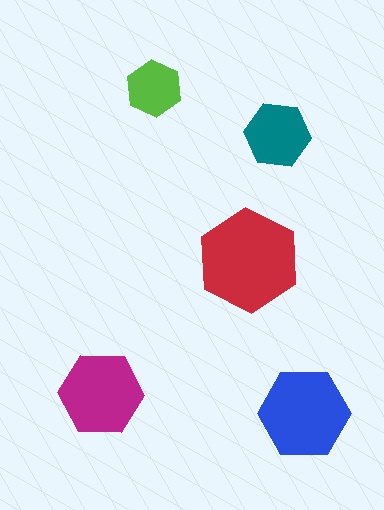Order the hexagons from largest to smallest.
the red one, the blue one, the magenta one, the teal one, the lime one.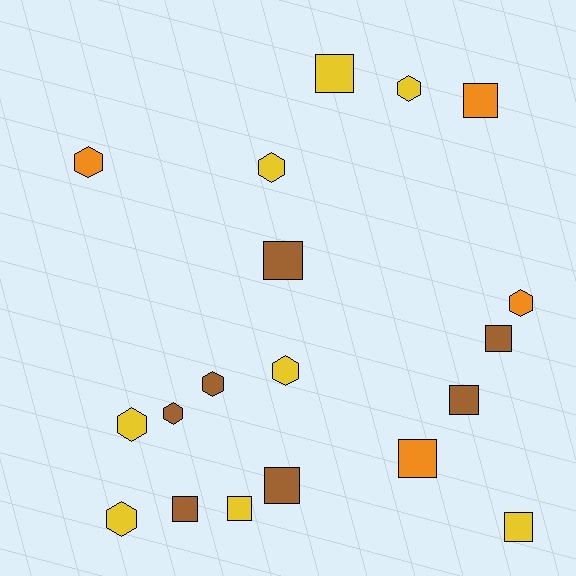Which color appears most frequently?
Yellow, with 8 objects.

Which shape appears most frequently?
Square, with 10 objects.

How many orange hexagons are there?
There are 2 orange hexagons.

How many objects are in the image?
There are 19 objects.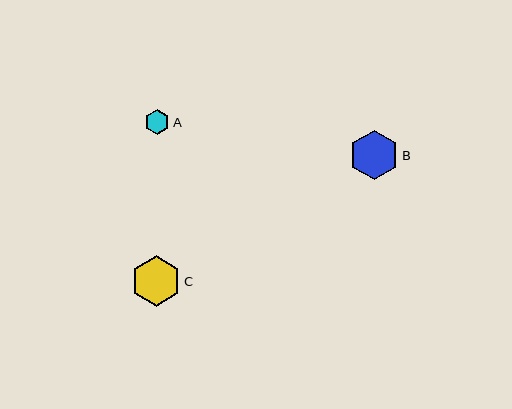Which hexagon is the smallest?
Hexagon A is the smallest with a size of approximately 25 pixels.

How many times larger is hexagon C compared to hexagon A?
Hexagon C is approximately 2.1 times the size of hexagon A.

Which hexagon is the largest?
Hexagon C is the largest with a size of approximately 51 pixels.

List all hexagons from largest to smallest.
From largest to smallest: C, B, A.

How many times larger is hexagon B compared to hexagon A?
Hexagon B is approximately 2.0 times the size of hexagon A.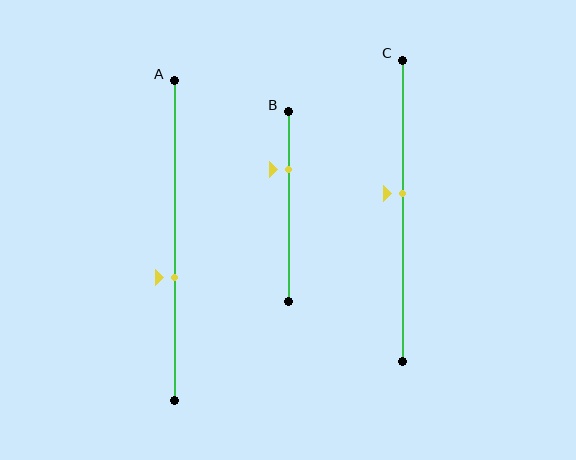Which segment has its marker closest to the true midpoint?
Segment C has its marker closest to the true midpoint.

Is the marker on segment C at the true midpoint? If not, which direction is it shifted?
No, the marker on segment C is shifted upward by about 6% of the segment length.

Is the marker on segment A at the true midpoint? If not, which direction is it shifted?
No, the marker on segment A is shifted downward by about 12% of the segment length.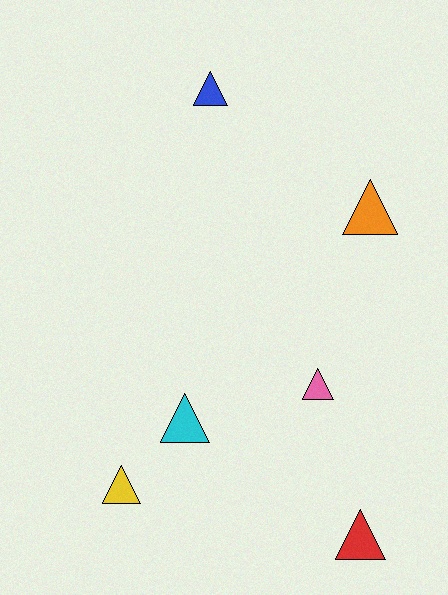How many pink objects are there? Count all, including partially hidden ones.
There is 1 pink object.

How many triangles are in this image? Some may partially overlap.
There are 6 triangles.